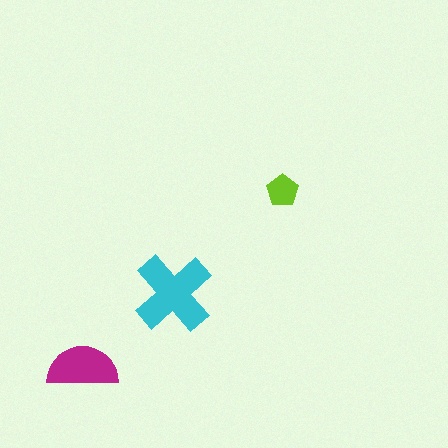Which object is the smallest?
The lime pentagon.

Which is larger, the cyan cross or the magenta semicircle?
The cyan cross.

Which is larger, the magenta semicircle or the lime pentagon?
The magenta semicircle.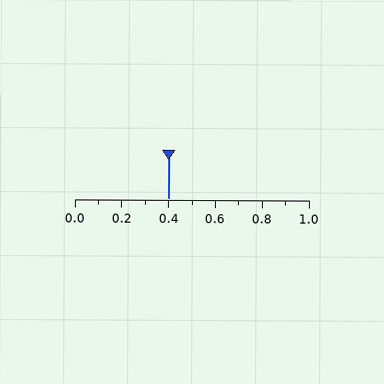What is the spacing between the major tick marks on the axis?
The major ticks are spaced 0.2 apart.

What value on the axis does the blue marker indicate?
The marker indicates approximately 0.4.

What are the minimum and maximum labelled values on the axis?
The axis runs from 0.0 to 1.0.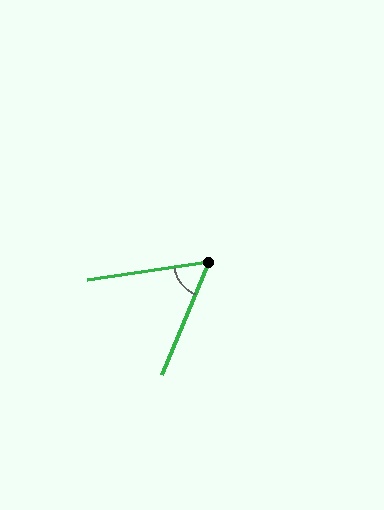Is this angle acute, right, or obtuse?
It is acute.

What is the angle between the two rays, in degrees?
Approximately 59 degrees.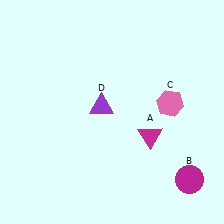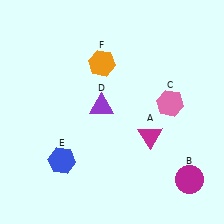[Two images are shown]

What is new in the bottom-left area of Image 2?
A blue hexagon (E) was added in the bottom-left area of Image 2.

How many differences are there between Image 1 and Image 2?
There are 2 differences between the two images.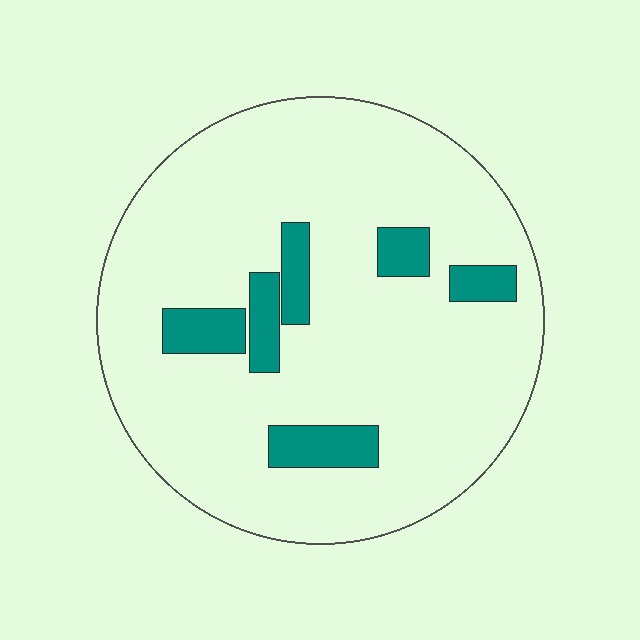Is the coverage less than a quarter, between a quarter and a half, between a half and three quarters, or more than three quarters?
Less than a quarter.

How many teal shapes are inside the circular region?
6.